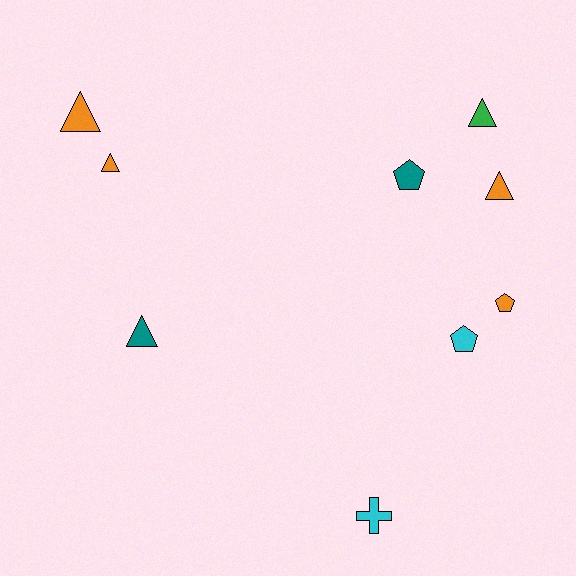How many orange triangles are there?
There are 3 orange triangles.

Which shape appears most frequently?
Triangle, with 5 objects.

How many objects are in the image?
There are 9 objects.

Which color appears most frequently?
Orange, with 4 objects.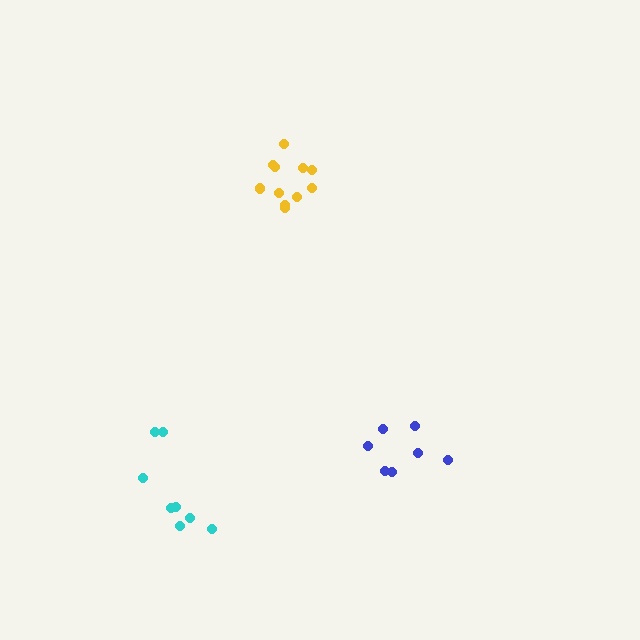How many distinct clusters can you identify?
There are 3 distinct clusters.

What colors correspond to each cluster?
The clusters are colored: yellow, cyan, blue.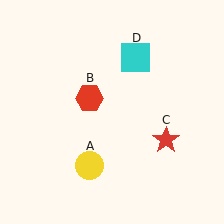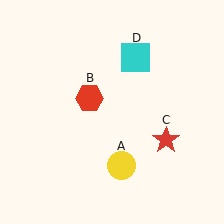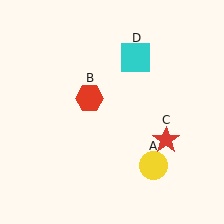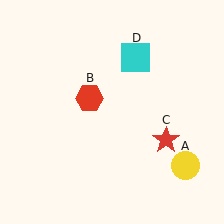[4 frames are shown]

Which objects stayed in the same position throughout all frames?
Red hexagon (object B) and red star (object C) and cyan square (object D) remained stationary.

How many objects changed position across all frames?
1 object changed position: yellow circle (object A).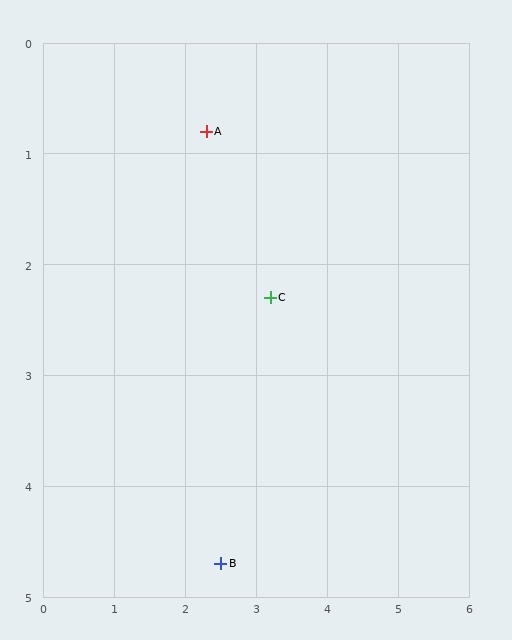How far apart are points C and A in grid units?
Points C and A are about 1.7 grid units apart.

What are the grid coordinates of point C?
Point C is at approximately (3.2, 2.3).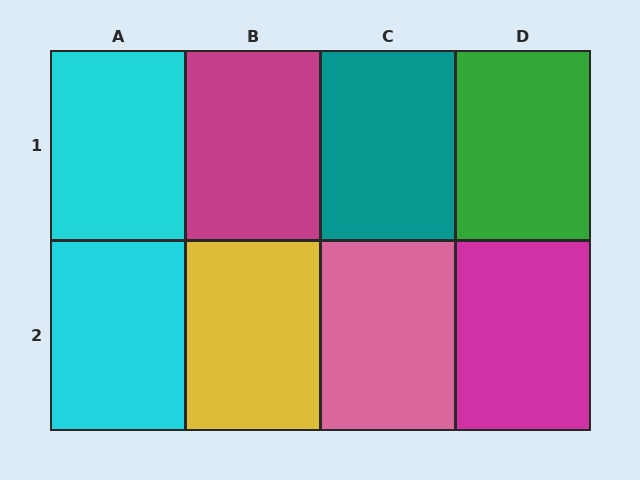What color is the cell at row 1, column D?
Green.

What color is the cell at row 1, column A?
Cyan.